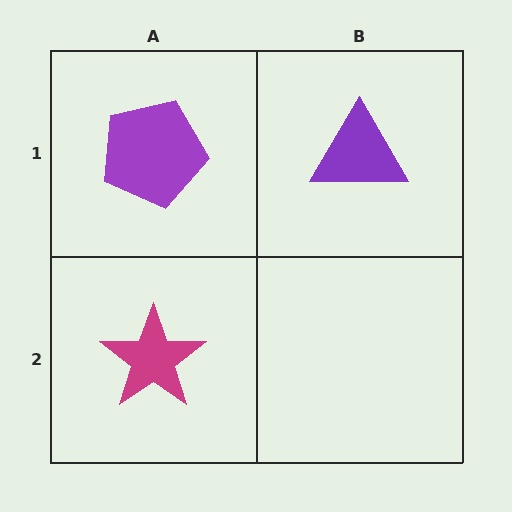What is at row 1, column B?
A purple triangle.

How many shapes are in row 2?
1 shape.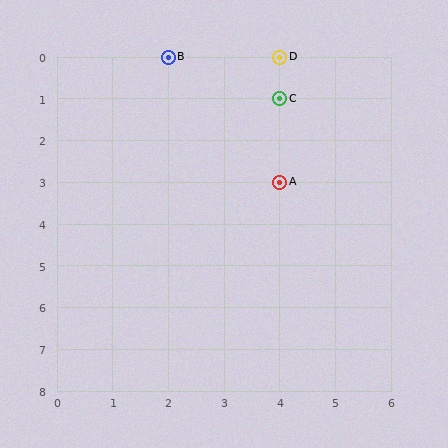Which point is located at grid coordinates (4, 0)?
Point D is at (4, 0).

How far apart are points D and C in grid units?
Points D and C are 1 row apart.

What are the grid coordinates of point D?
Point D is at grid coordinates (4, 0).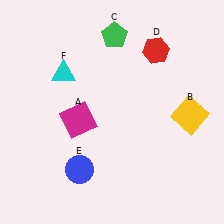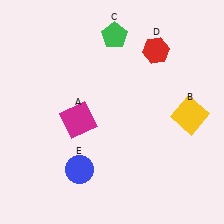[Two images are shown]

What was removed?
The cyan triangle (F) was removed in Image 2.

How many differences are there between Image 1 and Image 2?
There is 1 difference between the two images.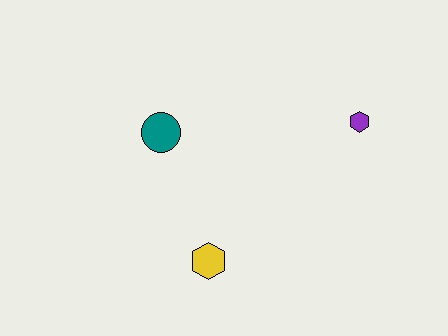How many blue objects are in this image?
There are no blue objects.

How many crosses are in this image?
There are no crosses.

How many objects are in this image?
There are 3 objects.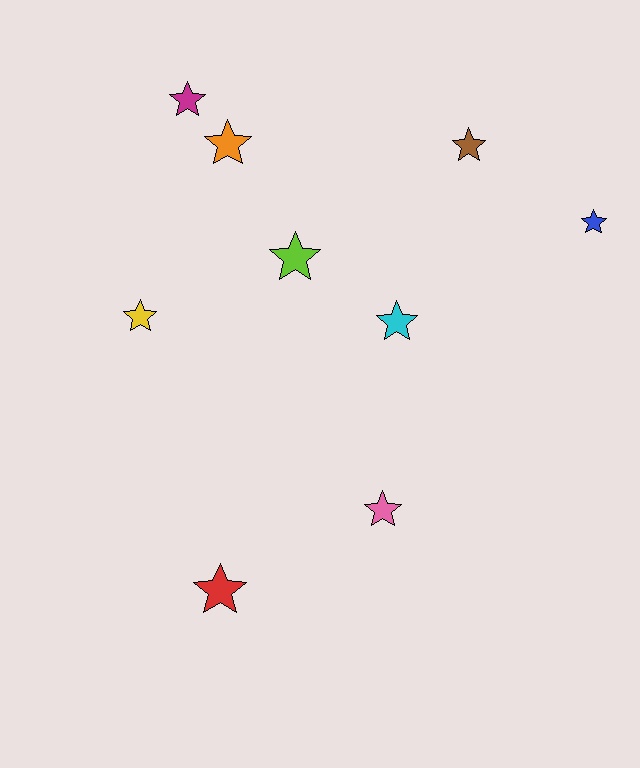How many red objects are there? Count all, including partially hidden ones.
There is 1 red object.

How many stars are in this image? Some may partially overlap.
There are 9 stars.